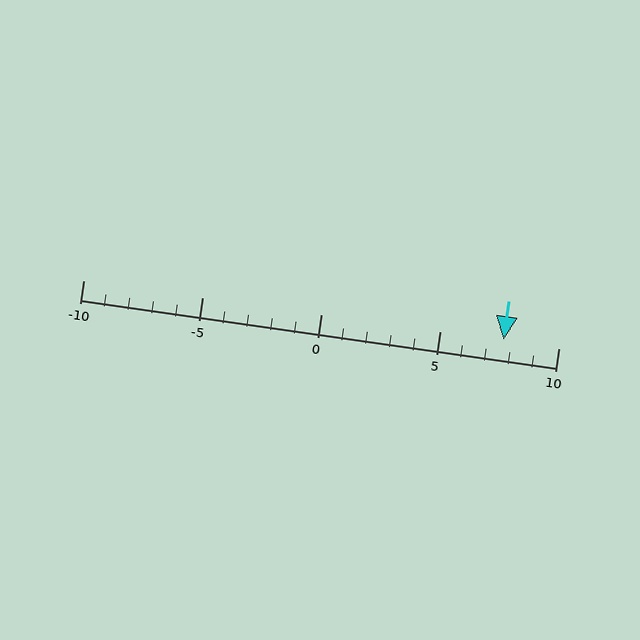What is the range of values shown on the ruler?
The ruler shows values from -10 to 10.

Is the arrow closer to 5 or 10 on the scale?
The arrow is closer to 10.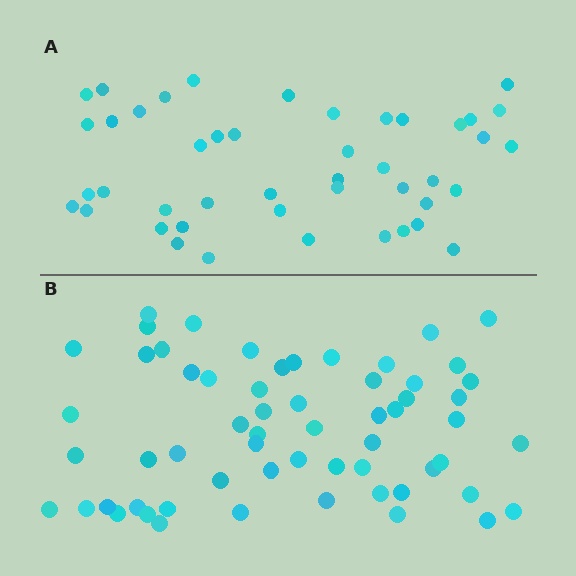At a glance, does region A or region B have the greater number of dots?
Region B (the bottom region) has more dots.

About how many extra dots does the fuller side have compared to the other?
Region B has approximately 15 more dots than region A.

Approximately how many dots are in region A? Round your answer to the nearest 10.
About 40 dots. (The exact count is 45, which rounds to 40.)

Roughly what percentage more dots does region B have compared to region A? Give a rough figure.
About 35% more.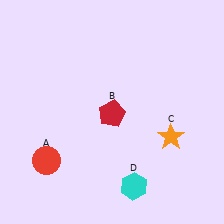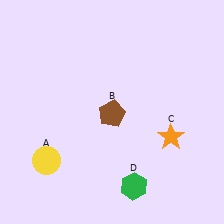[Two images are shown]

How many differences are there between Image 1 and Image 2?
There are 3 differences between the two images.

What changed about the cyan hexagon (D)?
In Image 1, D is cyan. In Image 2, it changed to green.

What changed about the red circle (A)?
In Image 1, A is red. In Image 2, it changed to yellow.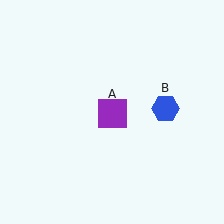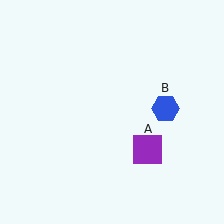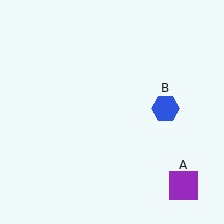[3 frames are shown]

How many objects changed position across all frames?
1 object changed position: purple square (object A).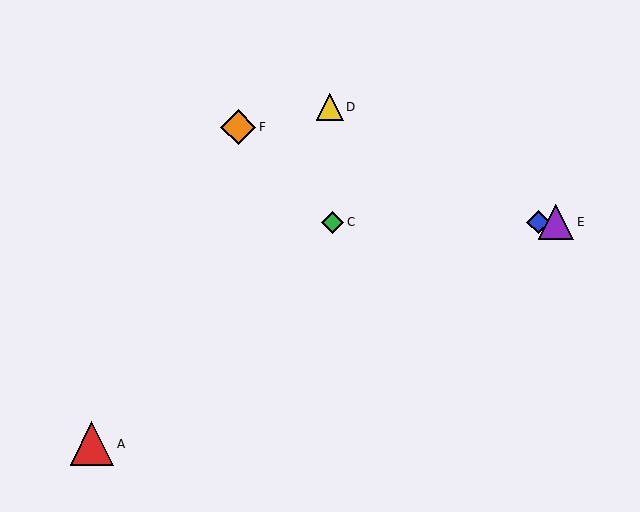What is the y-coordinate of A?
Object A is at y≈444.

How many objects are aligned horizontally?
3 objects (B, C, E) are aligned horizontally.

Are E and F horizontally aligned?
No, E is at y≈222 and F is at y≈127.